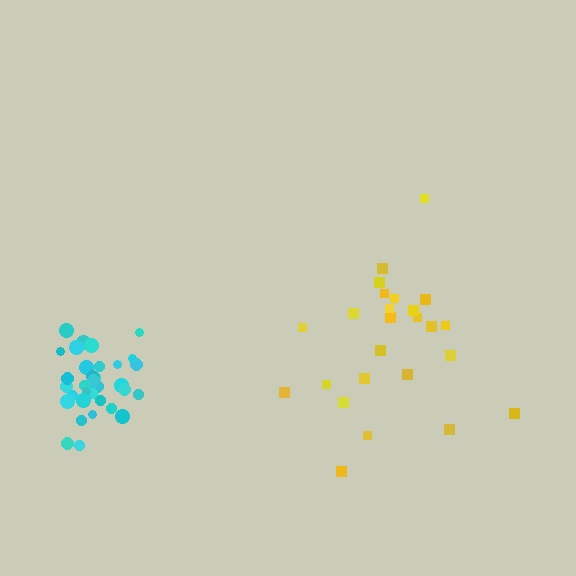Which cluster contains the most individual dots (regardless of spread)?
Cyan (34).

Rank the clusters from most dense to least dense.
cyan, yellow.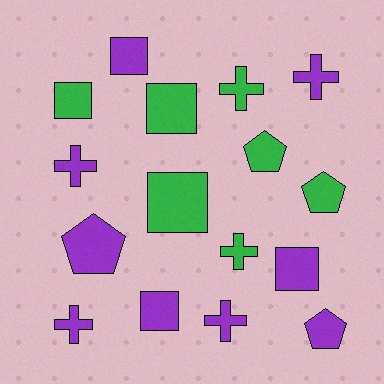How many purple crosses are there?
There are 4 purple crosses.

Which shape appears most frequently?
Square, with 6 objects.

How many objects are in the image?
There are 16 objects.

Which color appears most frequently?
Purple, with 9 objects.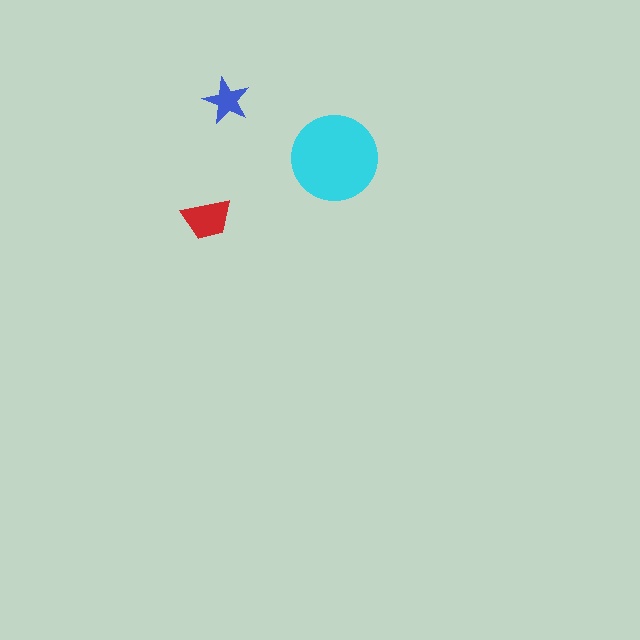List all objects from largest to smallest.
The cyan circle, the red trapezoid, the blue star.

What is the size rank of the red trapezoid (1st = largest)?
2nd.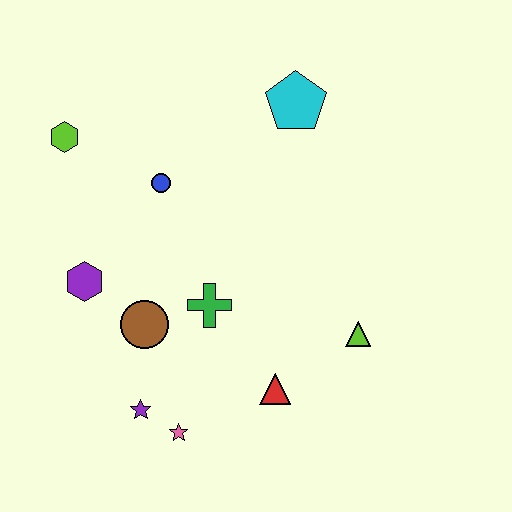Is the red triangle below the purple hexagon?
Yes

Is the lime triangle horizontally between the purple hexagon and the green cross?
No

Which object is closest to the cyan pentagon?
The blue circle is closest to the cyan pentagon.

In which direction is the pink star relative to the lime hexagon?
The pink star is below the lime hexagon.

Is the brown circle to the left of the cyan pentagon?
Yes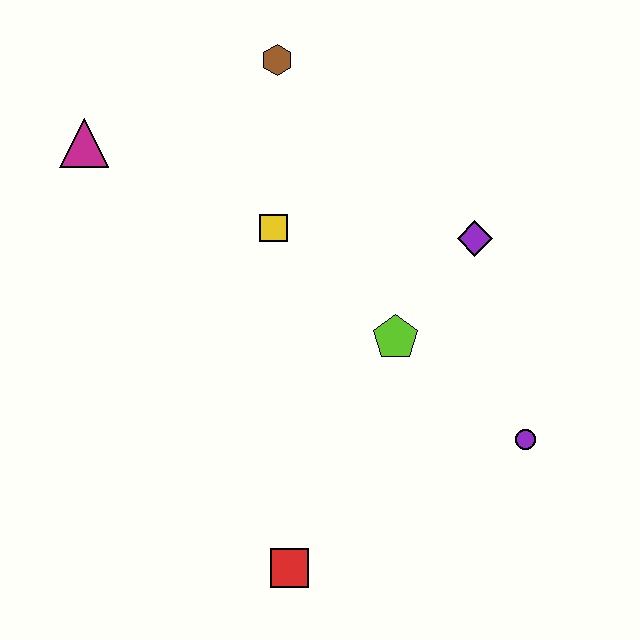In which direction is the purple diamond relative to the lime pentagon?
The purple diamond is above the lime pentagon.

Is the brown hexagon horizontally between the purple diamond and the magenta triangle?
Yes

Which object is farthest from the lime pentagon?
The magenta triangle is farthest from the lime pentagon.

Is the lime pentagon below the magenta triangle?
Yes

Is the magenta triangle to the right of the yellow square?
No